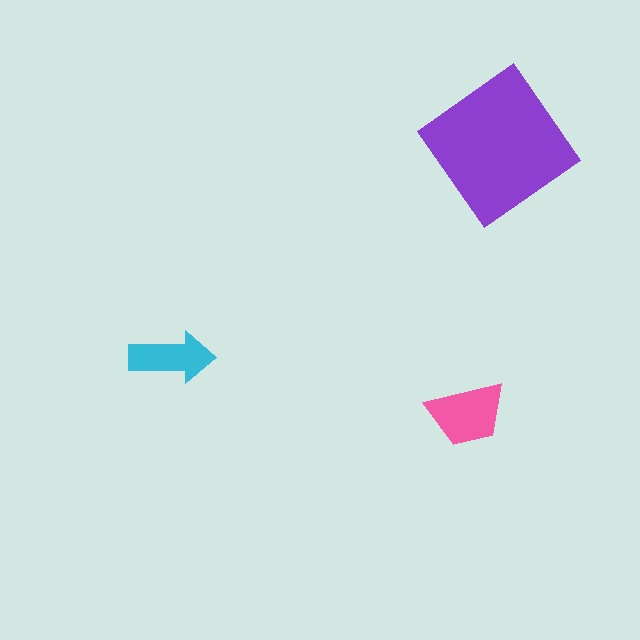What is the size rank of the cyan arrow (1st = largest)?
3rd.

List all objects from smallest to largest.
The cyan arrow, the pink trapezoid, the purple diamond.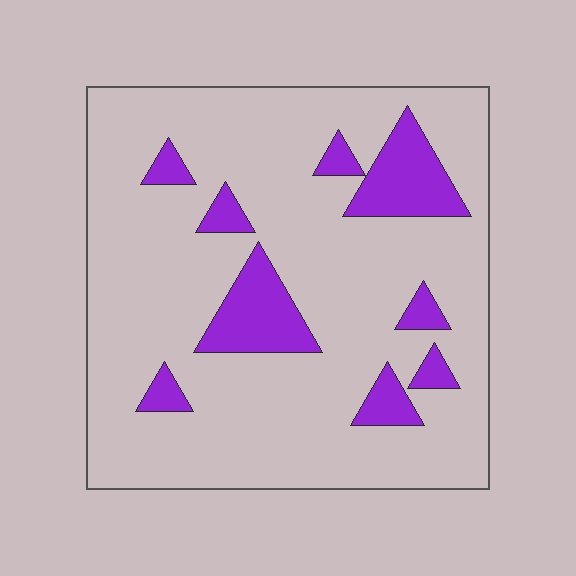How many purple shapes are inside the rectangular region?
9.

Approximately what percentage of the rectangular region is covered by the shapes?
Approximately 15%.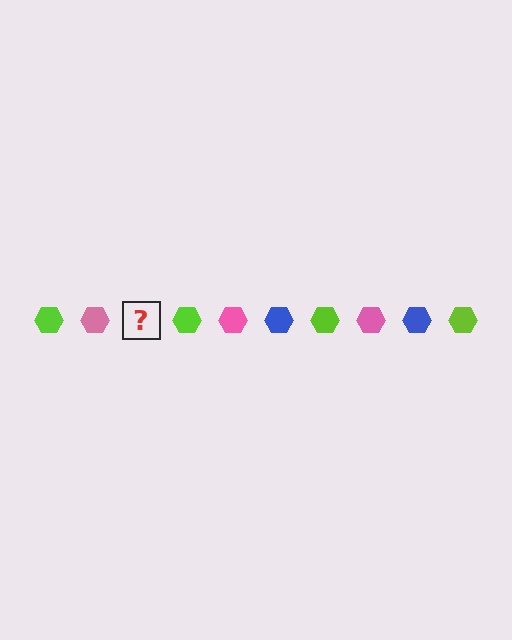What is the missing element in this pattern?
The missing element is a blue hexagon.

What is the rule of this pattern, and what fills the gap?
The rule is that the pattern cycles through lime, pink, blue hexagons. The gap should be filled with a blue hexagon.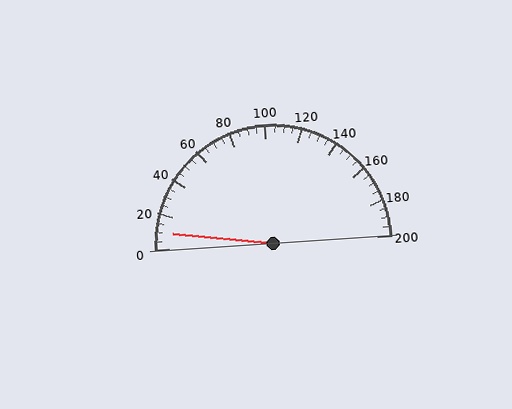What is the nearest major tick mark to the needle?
The nearest major tick mark is 0.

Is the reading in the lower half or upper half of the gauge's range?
The reading is in the lower half of the range (0 to 200).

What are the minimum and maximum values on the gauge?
The gauge ranges from 0 to 200.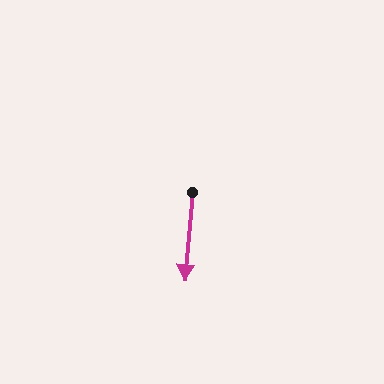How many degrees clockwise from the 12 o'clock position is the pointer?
Approximately 185 degrees.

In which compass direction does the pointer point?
South.